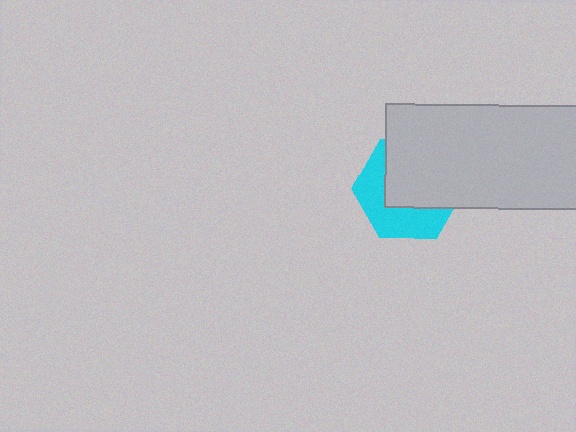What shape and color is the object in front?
The object in front is a light gray rectangle.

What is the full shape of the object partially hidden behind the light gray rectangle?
The partially hidden object is a cyan hexagon.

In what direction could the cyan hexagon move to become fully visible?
The cyan hexagon could move toward the lower-left. That would shift it out from behind the light gray rectangle entirely.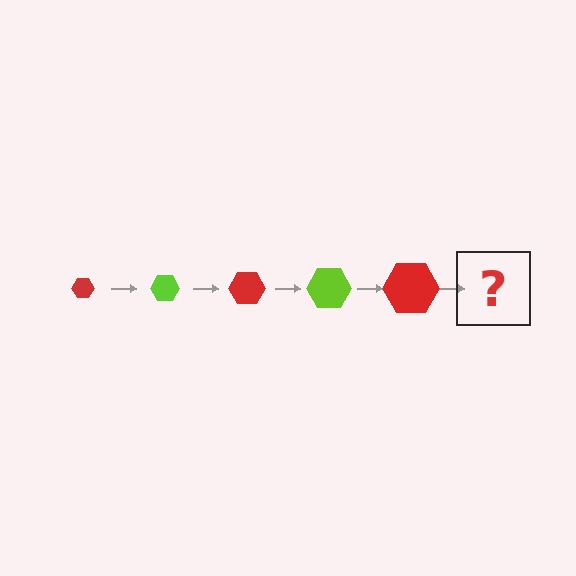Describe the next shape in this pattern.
It should be a lime hexagon, larger than the previous one.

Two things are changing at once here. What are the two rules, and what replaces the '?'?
The two rules are that the hexagon grows larger each step and the color cycles through red and lime. The '?' should be a lime hexagon, larger than the previous one.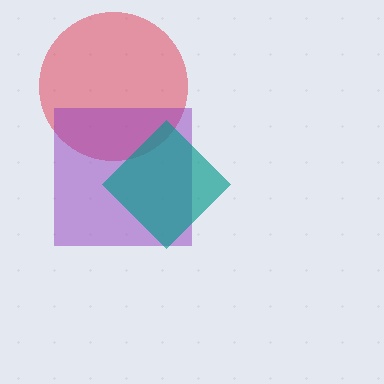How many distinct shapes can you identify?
There are 3 distinct shapes: a red circle, a purple square, a teal diamond.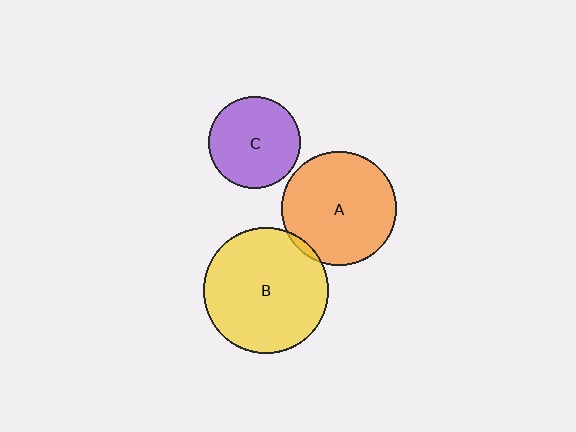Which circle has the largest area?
Circle B (yellow).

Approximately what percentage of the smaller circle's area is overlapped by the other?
Approximately 5%.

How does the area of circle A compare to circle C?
Approximately 1.5 times.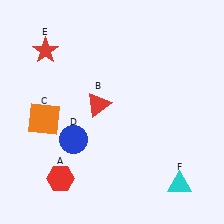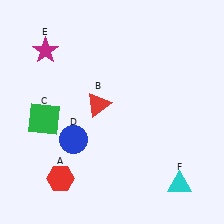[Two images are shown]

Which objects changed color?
C changed from orange to green. E changed from red to magenta.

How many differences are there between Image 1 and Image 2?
There are 2 differences between the two images.